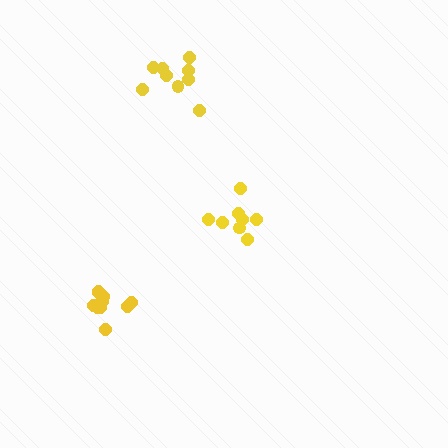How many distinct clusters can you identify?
There are 3 distinct clusters.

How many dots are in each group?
Group 1: 10 dots, Group 2: 9 dots, Group 3: 8 dots (27 total).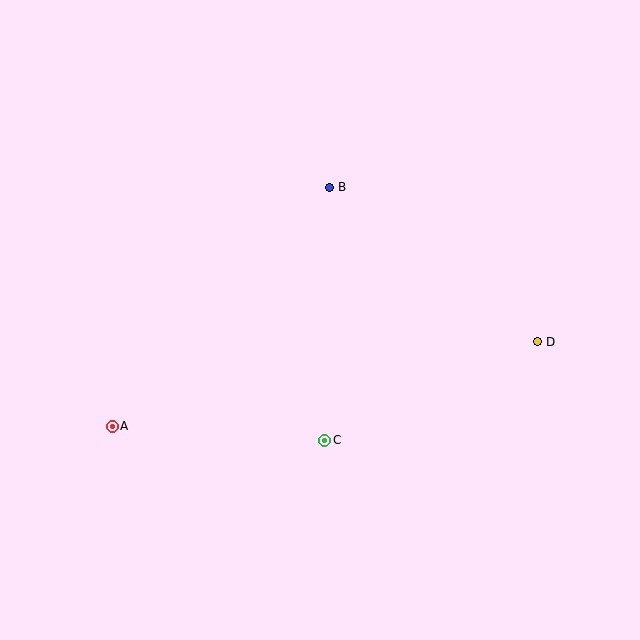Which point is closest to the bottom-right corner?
Point D is closest to the bottom-right corner.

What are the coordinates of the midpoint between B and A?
The midpoint between B and A is at (221, 307).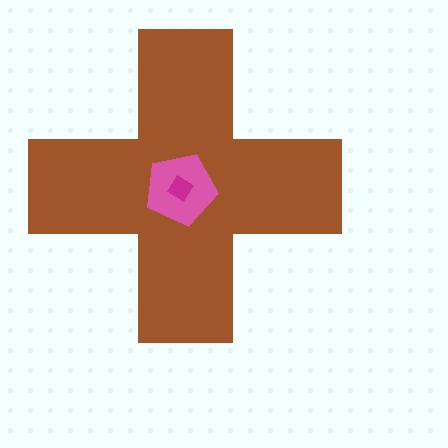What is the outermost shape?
The brown cross.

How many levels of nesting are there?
3.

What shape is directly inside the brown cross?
The pink pentagon.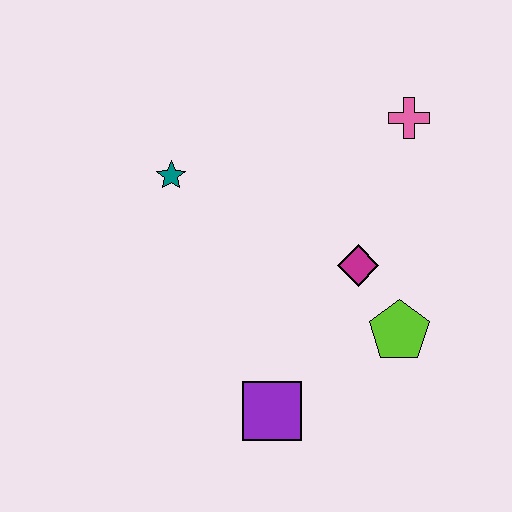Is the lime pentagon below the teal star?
Yes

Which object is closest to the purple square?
The lime pentagon is closest to the purple square.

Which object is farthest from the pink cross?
The purple square is farthest from the pink cross.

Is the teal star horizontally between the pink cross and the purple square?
No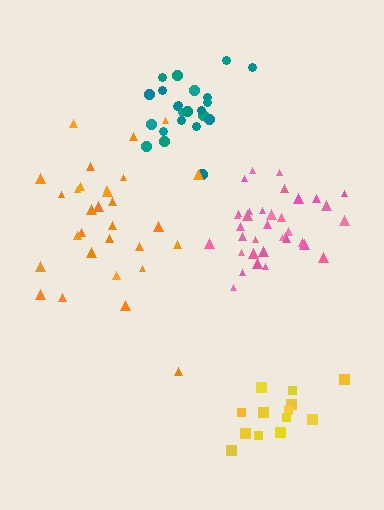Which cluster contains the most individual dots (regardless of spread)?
Pink (35).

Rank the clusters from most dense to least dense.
teal, pink, yellow, orange.